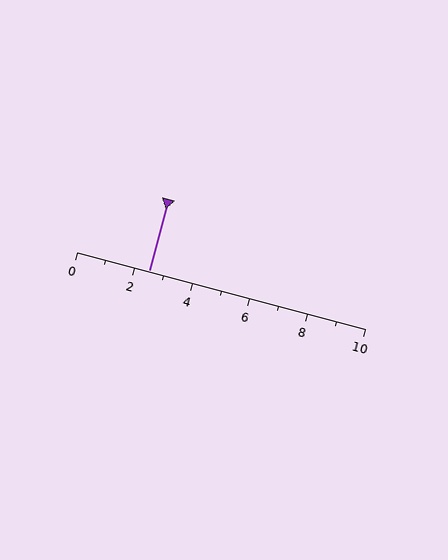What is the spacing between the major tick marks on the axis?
The major ticks are spaced 2 apart.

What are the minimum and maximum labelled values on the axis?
The axis runs from 0 to 10.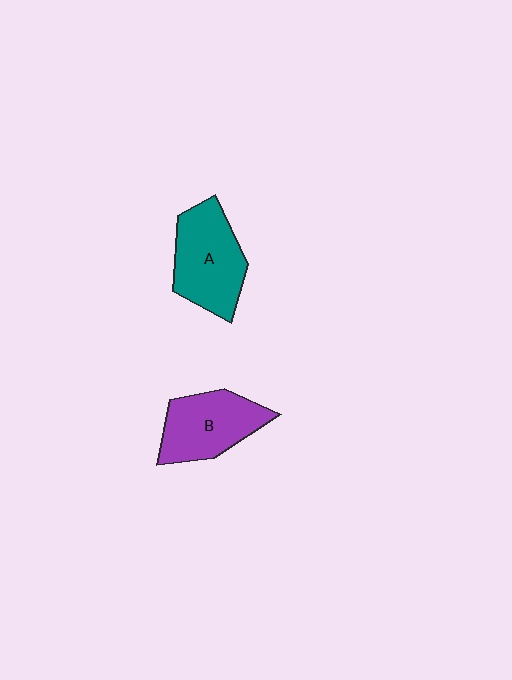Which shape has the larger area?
Shape A (teal).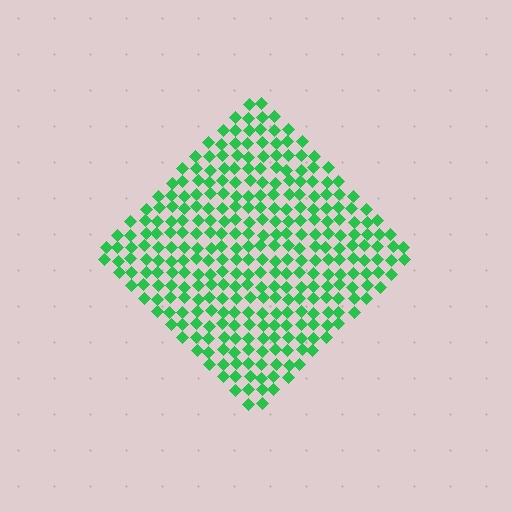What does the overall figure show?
The overall figure shows a diamond.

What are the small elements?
The small elements are diamonds.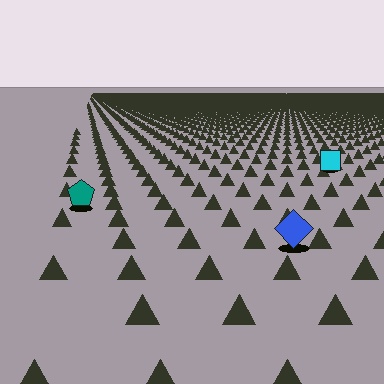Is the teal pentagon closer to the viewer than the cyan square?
Yes. The teal pentagon is closer — you can tell from the texture gradient: the ground texture is coarser near it.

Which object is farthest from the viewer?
The cyan square is farthest from the viewer. It appears smaller and the ground texture around it is denser.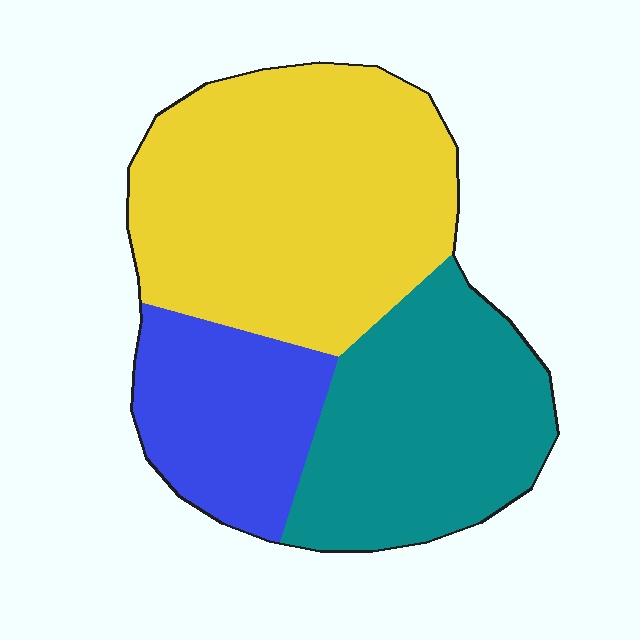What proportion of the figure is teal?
Teal covers 32% of the figure.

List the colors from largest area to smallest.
From largest to smallest: yellow, teal, blue.